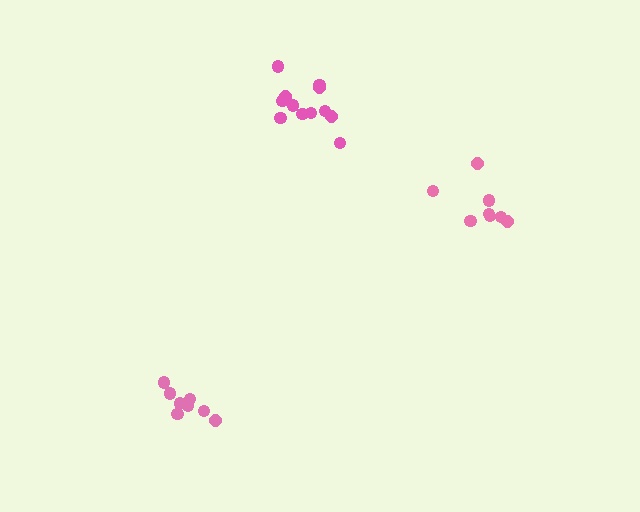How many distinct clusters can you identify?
There are 3 distinct clusters.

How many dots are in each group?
Group 1: 8 dots, Group 2: 8 dots, Group 3: 12 dots (28 total).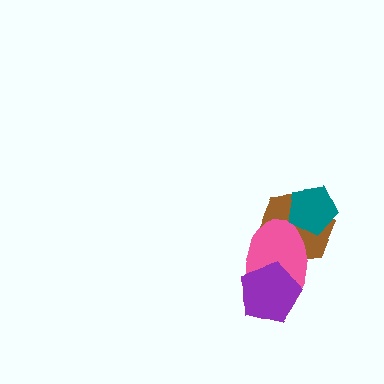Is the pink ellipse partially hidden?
Yes, it is partially covered by another shape.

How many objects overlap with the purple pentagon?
1 object overlaps with the purple pentagon.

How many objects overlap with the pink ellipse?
2 objects overlap with the pink ellipse.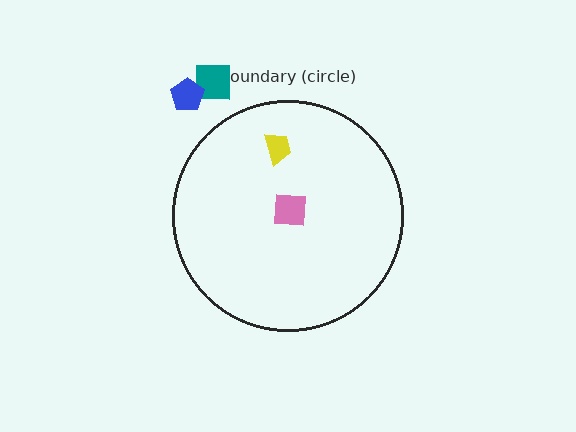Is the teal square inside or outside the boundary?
Outside.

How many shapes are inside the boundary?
2 inside, 2 outside.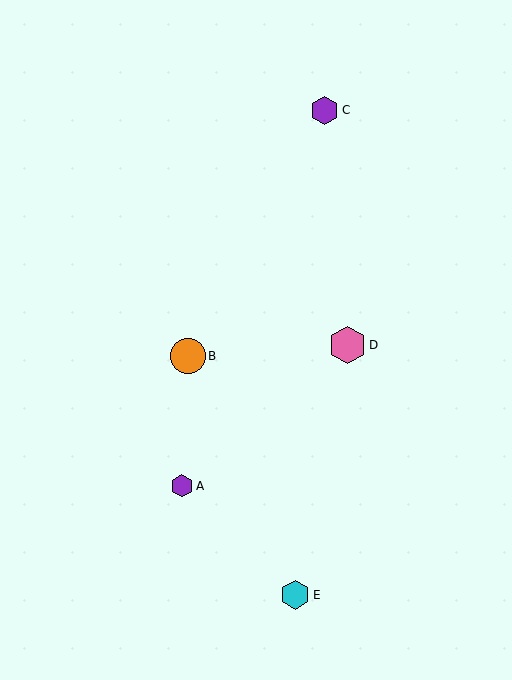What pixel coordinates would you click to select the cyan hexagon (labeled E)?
Click at (295, 595) to select the cyan hexagon E.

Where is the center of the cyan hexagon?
The center of the cyan hexagon is at (295, 595).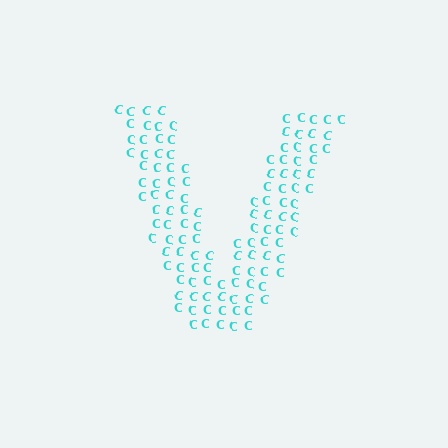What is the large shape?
The large shape is the letter V.